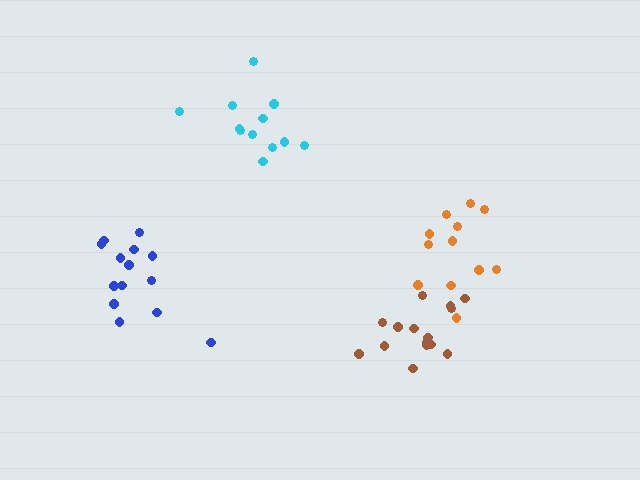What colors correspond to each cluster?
The clusters are colored: blue, orange, cyan, brown.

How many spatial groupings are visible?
There are 4 spatial groupings.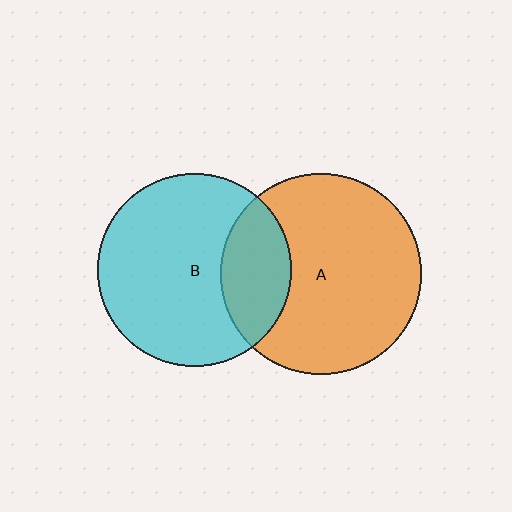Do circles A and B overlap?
Yes.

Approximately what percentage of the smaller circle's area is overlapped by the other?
Approximately 25%.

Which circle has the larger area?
Circle A (orange).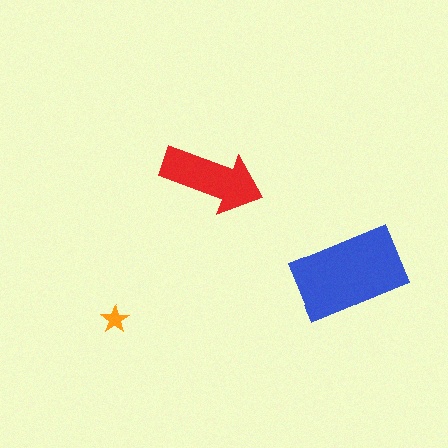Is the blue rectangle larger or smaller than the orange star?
Larger.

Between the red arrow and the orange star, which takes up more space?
The red arrow.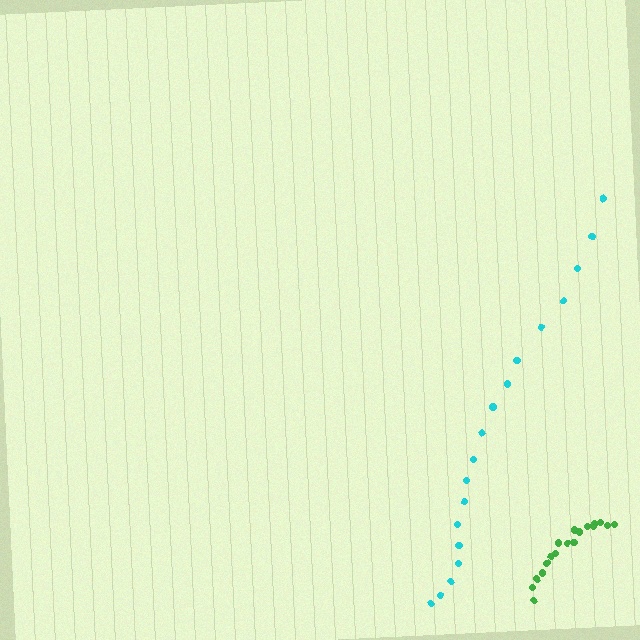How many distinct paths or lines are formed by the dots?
There are 2 distinct paths.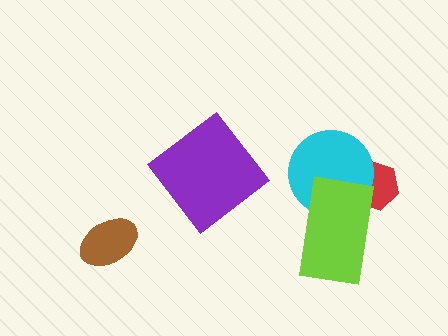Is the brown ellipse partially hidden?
No, no other shape covers it.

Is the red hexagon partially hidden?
Yes, it is partially covered by another shape.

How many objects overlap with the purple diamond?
0 objects overlap with the purple diamond.